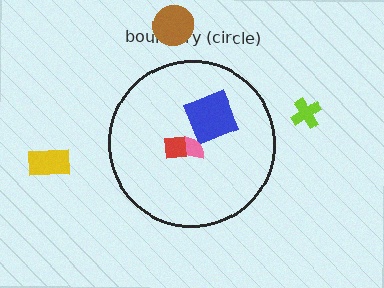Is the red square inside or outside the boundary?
Inside.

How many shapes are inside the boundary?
3 inside, 3 outside.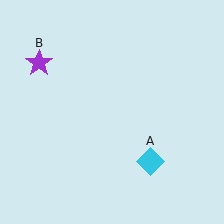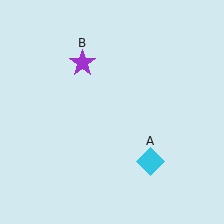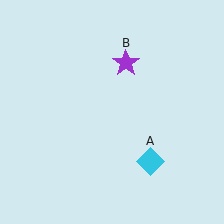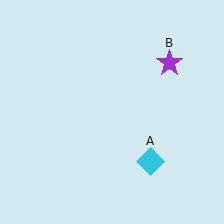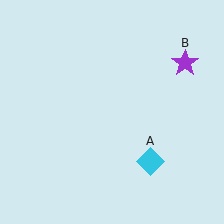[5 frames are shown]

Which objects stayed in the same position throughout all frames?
Cyan diamond (object A) remained stationary.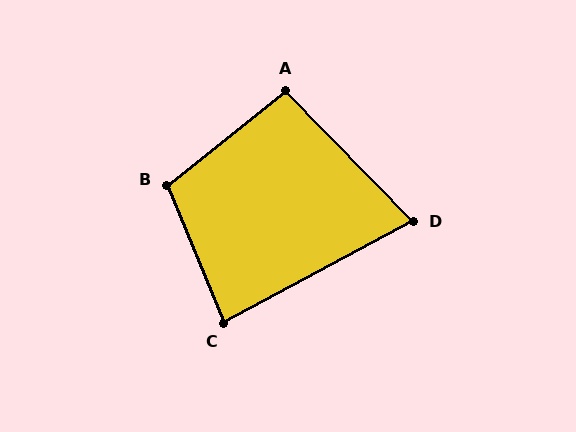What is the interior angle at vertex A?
Approximately 96 degrees (obtuse).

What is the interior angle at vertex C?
Approximately 84 degrees (acute).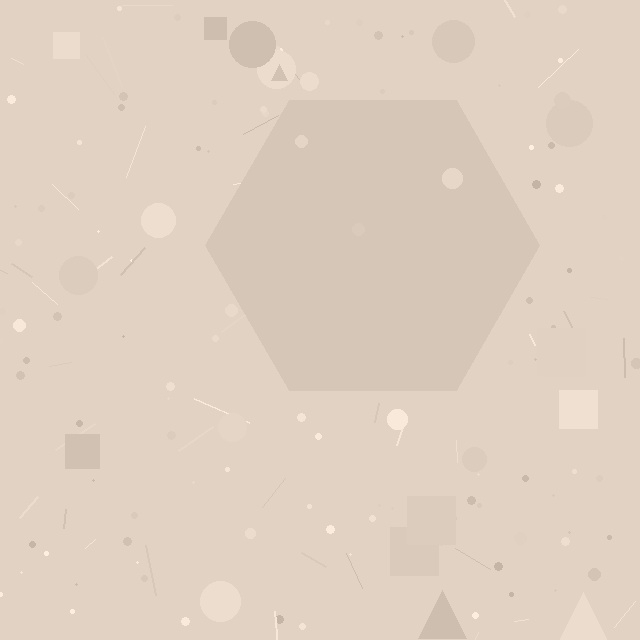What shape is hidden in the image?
A hexagon is hidden in the image.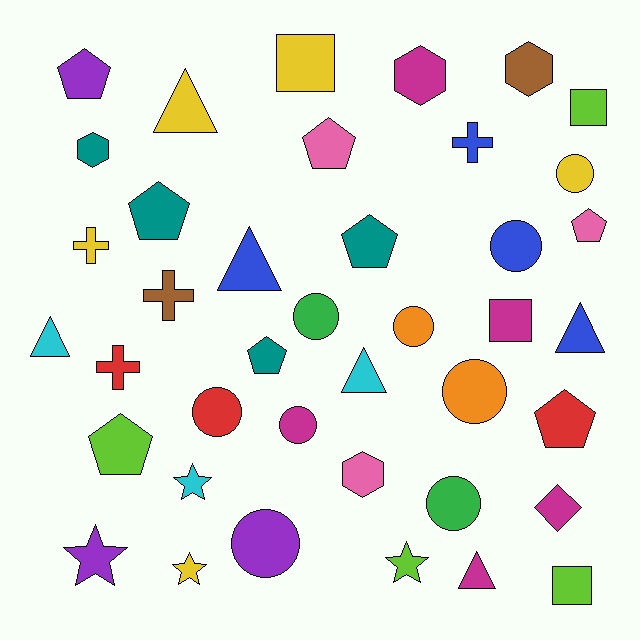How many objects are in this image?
There are 40 objects.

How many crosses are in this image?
There are 4 crosses.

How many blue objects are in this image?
There are 4 blue objects.